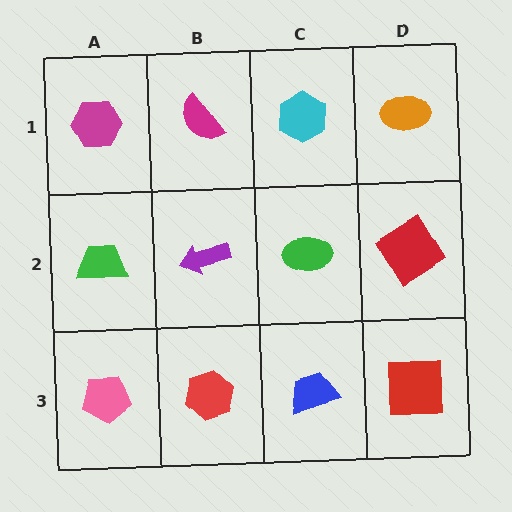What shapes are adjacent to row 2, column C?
A cyan hexagon (row 1, column C), a blue trapezoid (row 3, column C), a purple arrow (row 2, column B), a red diamond (row 2, column D).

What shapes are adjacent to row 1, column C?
A green ellipse (row 2, column C), a magenta semicircle (row 1, column B), an orange ellipse (row 1, column D).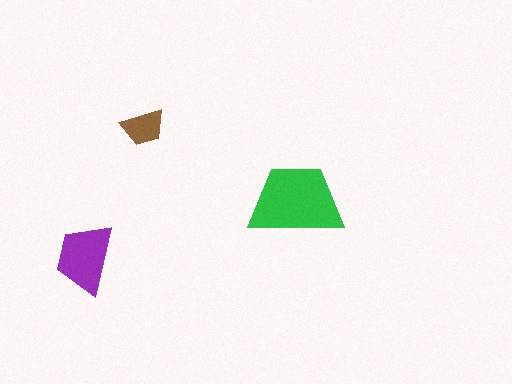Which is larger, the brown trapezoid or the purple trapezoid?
The purple one.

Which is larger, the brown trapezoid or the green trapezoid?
The green one.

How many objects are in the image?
There are 3 objects in the image.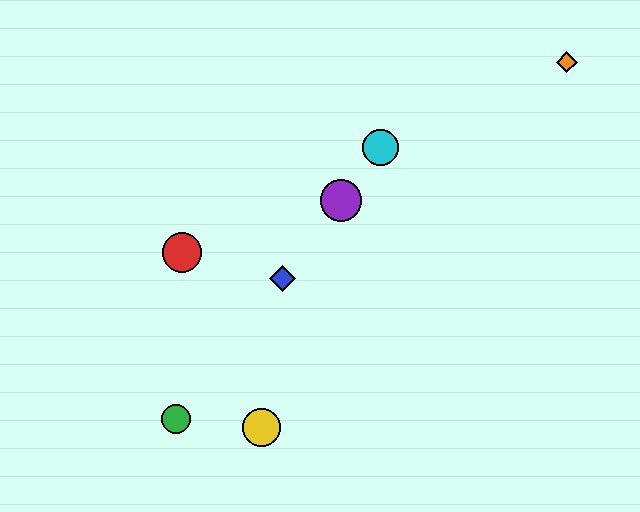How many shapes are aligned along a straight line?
4 shapes (the blue diamond, the green circle, the purple circle, the cyan circle) are aligned along a straight line.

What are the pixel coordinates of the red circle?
The red circle is at (182, 252).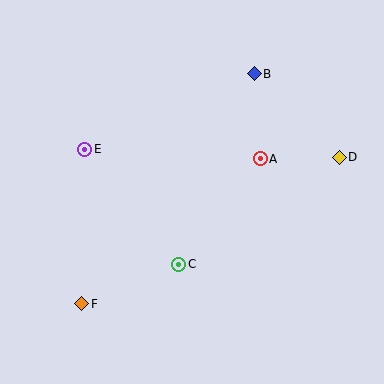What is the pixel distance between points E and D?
The distance between E and D is 255 pixels.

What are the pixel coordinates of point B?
Point B is at (254, 74).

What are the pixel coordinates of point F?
Point F is at (82, 304).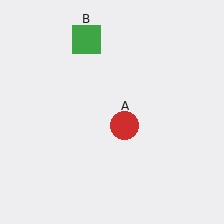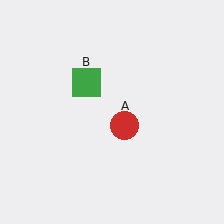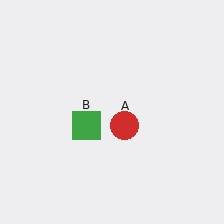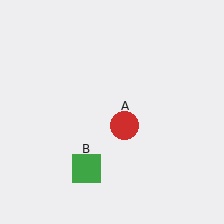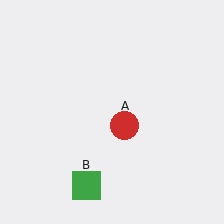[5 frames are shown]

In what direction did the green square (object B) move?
The green square (object B) moved down.